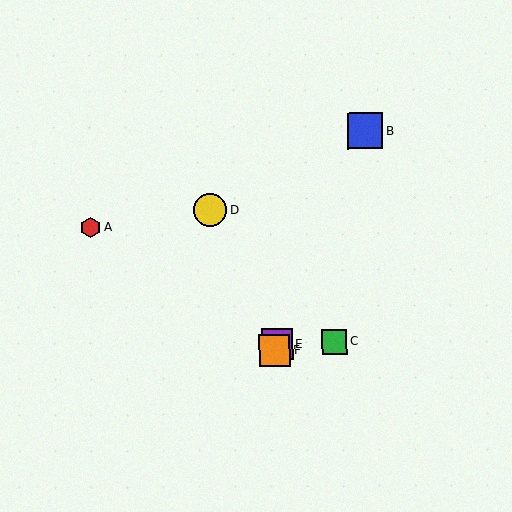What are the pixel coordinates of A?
Object A is at (90, 227).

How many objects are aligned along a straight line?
3 objects (B, E, F) are aligned along a straight line.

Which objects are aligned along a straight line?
Objects B, E, F are aligned along a straight line.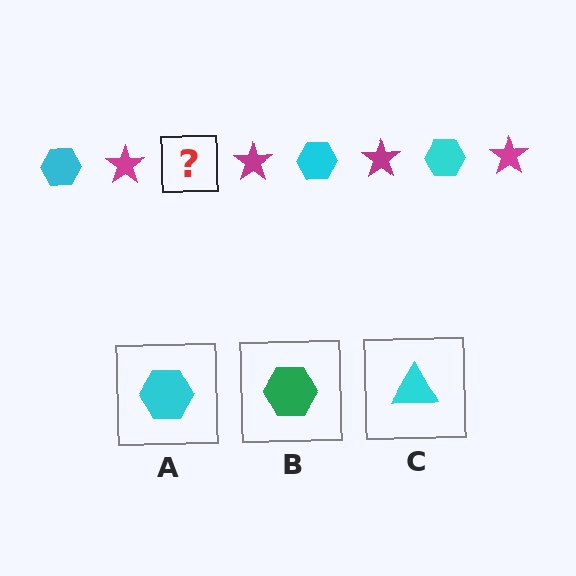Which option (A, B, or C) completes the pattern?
A.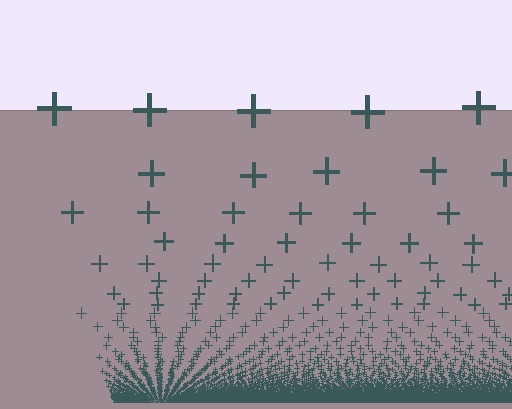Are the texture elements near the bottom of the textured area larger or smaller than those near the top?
Smaller. The gradient is inverted — elements near the bottom are smaller and denser.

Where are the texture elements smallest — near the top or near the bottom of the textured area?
Near the bottom.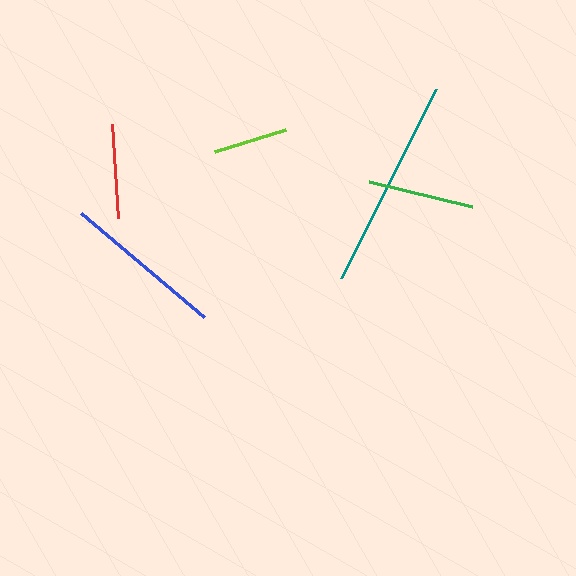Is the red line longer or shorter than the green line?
The green line is longer than the red line.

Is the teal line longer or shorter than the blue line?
The teal line is longer than the blue line.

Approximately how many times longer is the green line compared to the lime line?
The green line is approximately 1.4 times the length of the lime line.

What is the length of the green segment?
The green segment is approximately 106 pixels long.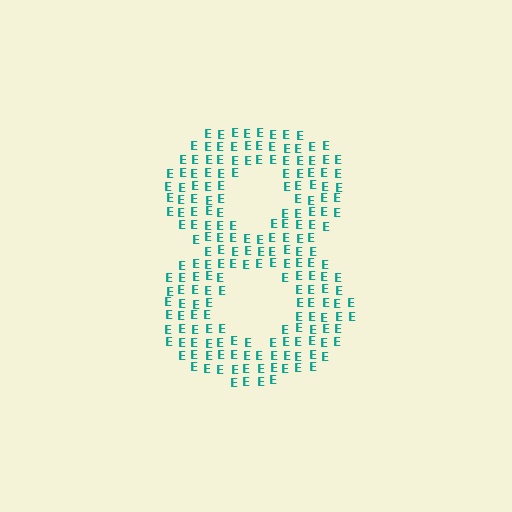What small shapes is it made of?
It is made of small letter E's.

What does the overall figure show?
The overall figure shows the digit 8.